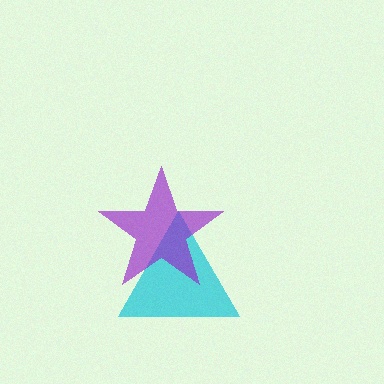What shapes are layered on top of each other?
The layered shapes are: a cyan triangle, a purple star.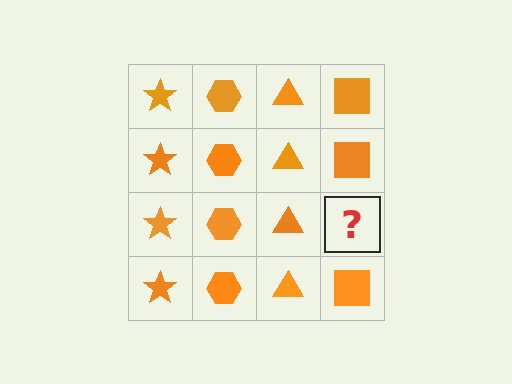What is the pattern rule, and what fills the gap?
The rule is that each column has a consistent shape. The gap should be filled with an orange square.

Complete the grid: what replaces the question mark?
The question mark should be replaced with an orange square.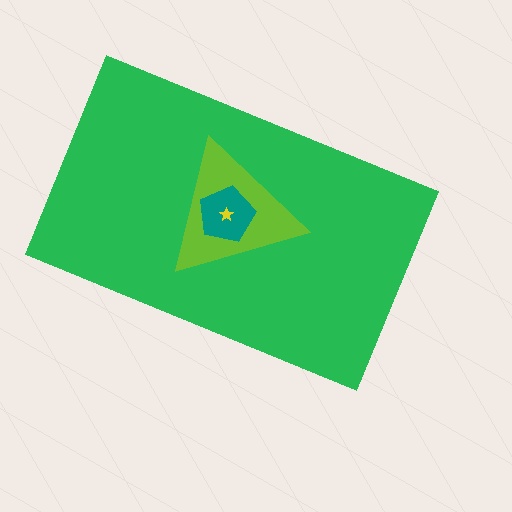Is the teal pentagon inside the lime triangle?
Yes.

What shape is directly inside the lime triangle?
The teal pentagon.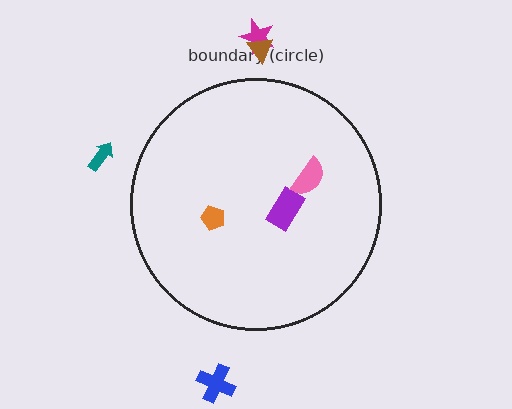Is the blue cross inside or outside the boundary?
Outside.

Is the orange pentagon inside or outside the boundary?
Inside.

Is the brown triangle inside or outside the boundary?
Outside.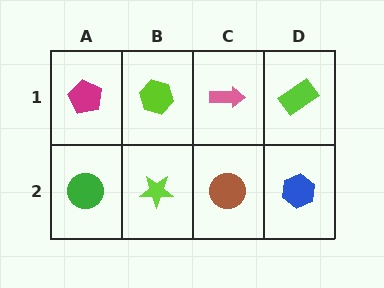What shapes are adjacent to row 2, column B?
A lime hexagon (row 1, column B), a green circle (row 2, column A), a brown circle (row 2, column C).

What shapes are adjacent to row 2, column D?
A lime rectangle (row 1, column D), a brown circle (row 2, column C).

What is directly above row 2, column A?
A magenta pentagon.